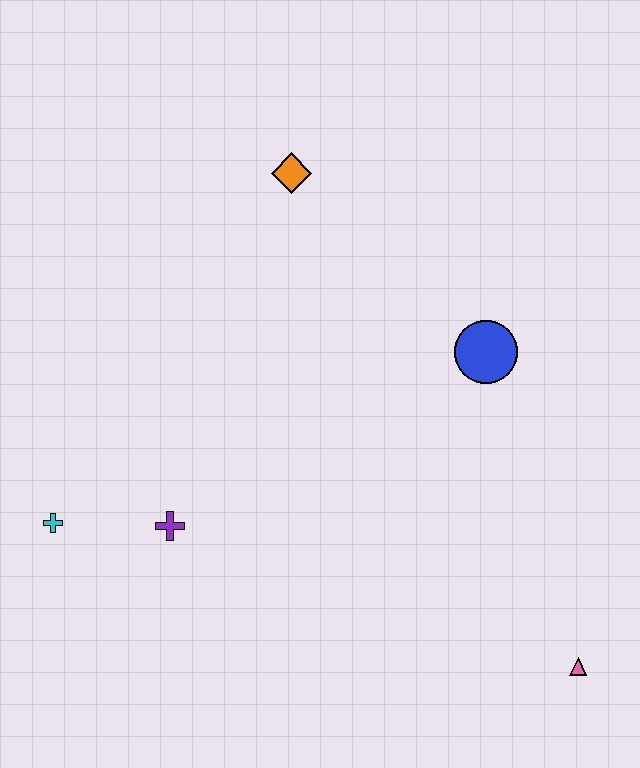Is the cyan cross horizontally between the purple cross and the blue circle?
No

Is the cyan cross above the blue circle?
No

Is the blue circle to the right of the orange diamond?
Yes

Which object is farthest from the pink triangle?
The orange diamond is farthest from the pink triangle.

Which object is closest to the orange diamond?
The blue circle is closest to the orange diamond.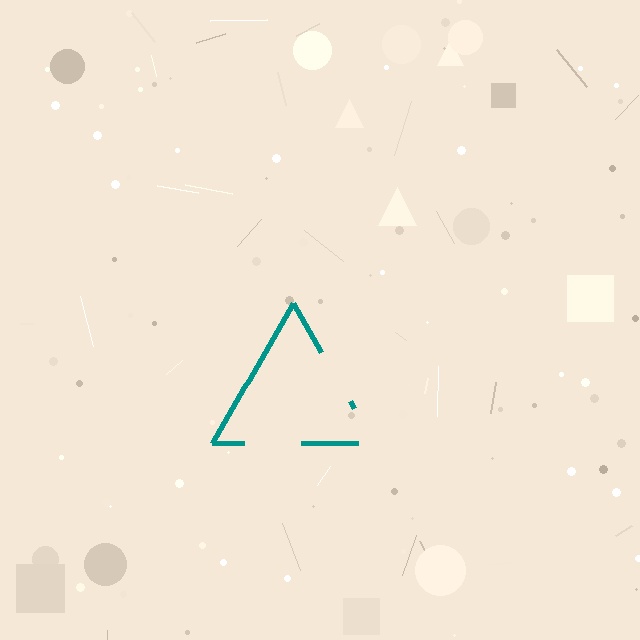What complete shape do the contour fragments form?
The contour fragments form a triangle.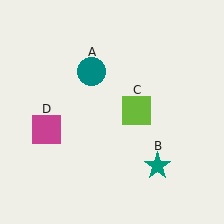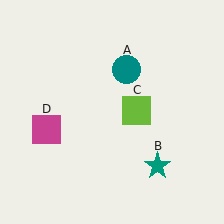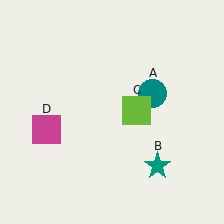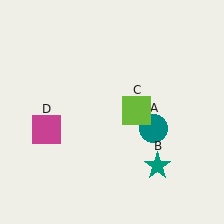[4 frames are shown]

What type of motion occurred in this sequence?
The teal circle (object A) rotated clockwise around the center of the scene.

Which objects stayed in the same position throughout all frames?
Teal star (object B) and lime square (object C) and magenta square (object D) remained stationary.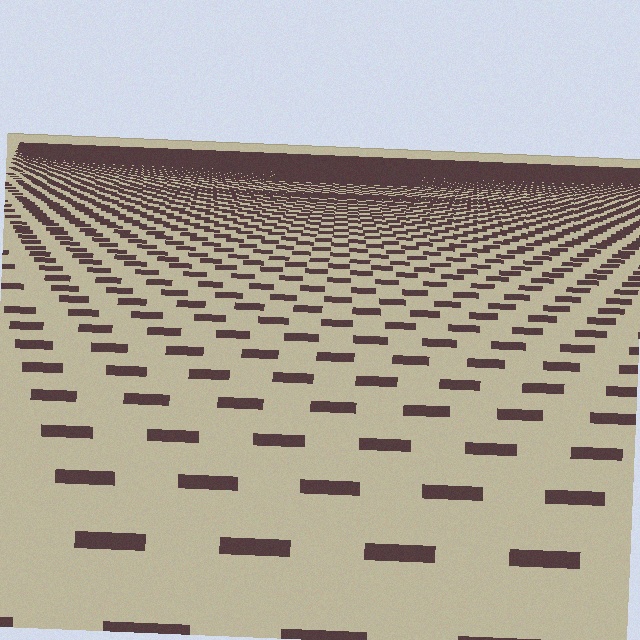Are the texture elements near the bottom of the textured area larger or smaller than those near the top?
Larger. Near the bottom, elements are closer to the viewer and appear at a bigger on-screen size.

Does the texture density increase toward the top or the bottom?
Density increases toward the top.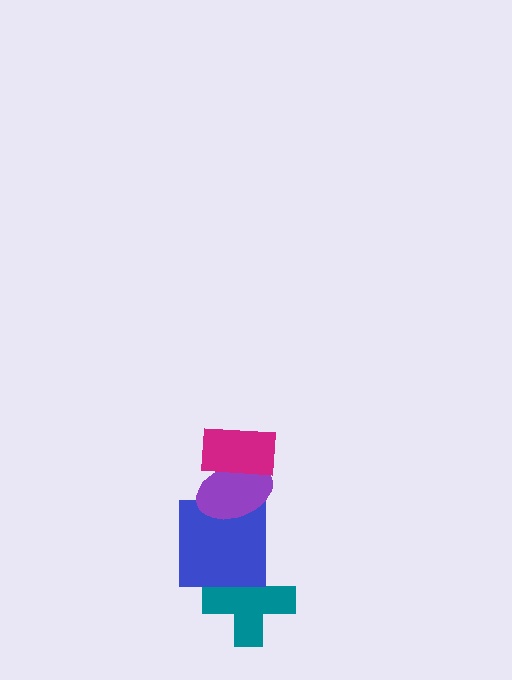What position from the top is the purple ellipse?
The purple ellipse is 2nd from the top.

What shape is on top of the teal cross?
The blue square is on top of the teal cross.